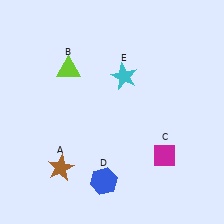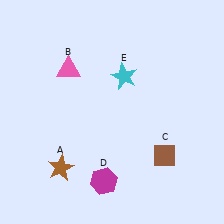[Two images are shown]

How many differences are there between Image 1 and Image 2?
There are 3 differences between the two images.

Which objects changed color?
B changed from lime to pink. C changed from magenta to brown. D changed from blue to magenta.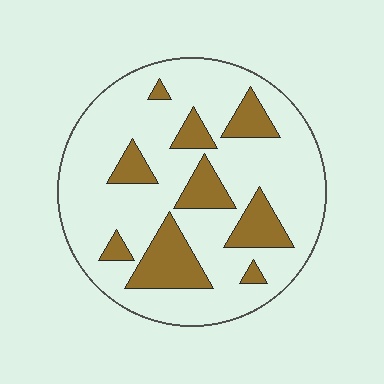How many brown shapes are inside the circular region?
9.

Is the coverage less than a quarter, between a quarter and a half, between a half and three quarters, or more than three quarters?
Less than a quarter.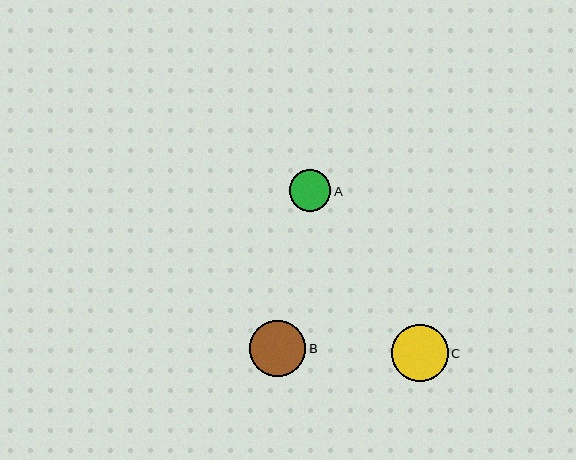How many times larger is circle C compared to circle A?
Circle C is approximately 1.4 times the size of circle A.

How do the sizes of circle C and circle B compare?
Circle C and circle B are approximately the same size.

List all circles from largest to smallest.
From largest to smallest: C, B, A.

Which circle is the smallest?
Circle A is the smallest with a size of approximately 41 pixels.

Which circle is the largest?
Circle C is the largest with a size of approximately 57 pixels.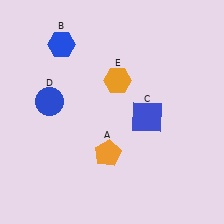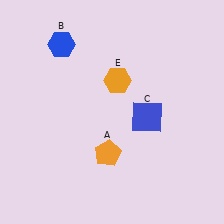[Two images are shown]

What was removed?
The blue circle (D) was removed in Image 2.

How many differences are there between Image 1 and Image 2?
There is 1 difference between the two images.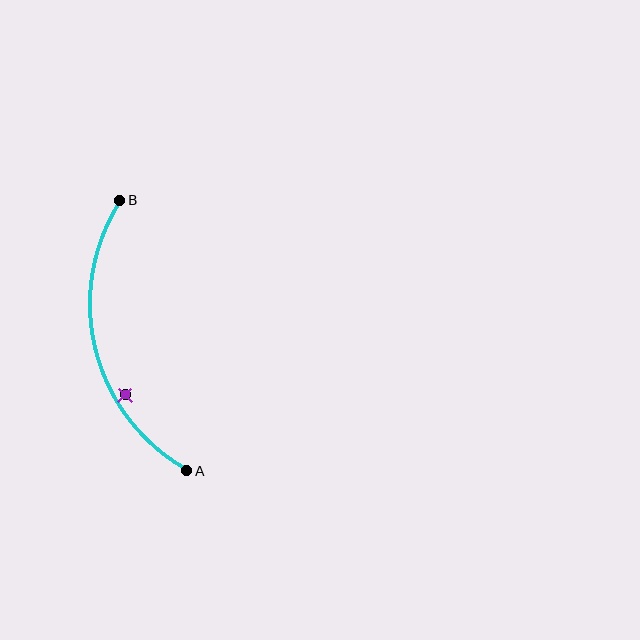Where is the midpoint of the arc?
The arc midpoint is the point on the curve farthest from the straight line joining A and B. It sits to the left of that line.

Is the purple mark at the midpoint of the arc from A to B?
No — the purple mark does not lie on the arc at all. It sits slightly inside the curve.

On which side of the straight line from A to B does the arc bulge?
The arc bulges to the left of the straight line connecting A and B.